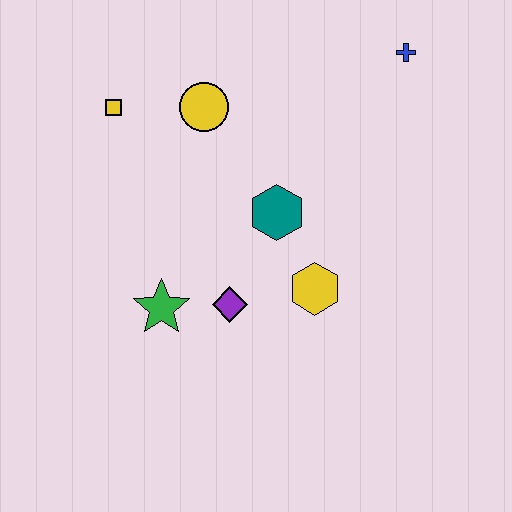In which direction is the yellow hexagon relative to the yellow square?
The yellow hexagon is to the right of the yellow square.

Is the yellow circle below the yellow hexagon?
No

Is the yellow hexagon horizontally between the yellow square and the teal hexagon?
No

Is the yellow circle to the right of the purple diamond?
No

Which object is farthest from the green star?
The blue cross is farthest from the green star.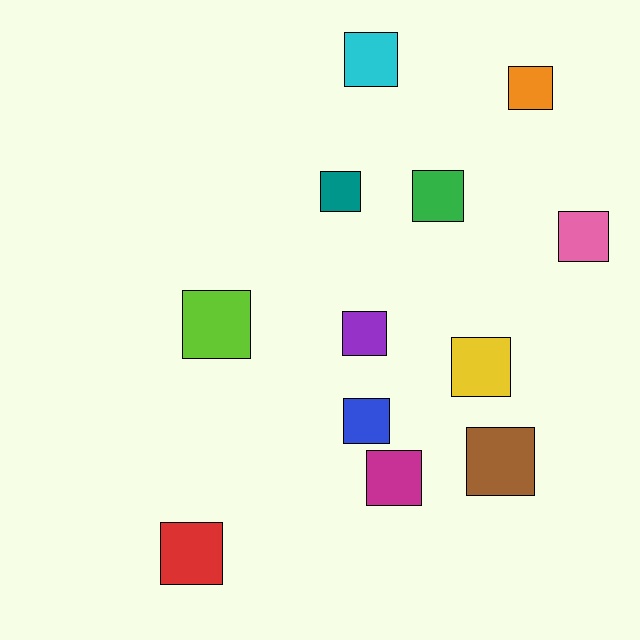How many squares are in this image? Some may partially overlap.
There are 12 squares.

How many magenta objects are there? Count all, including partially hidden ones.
There is 1 magenta object.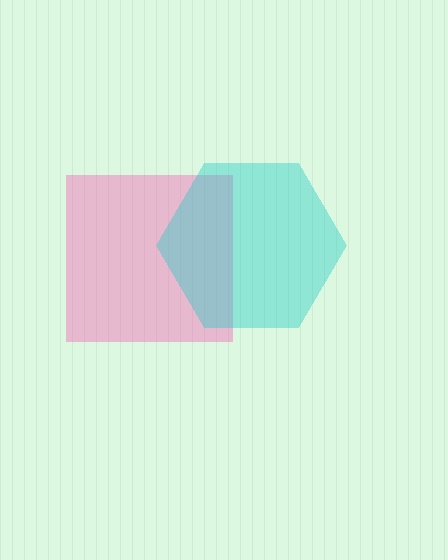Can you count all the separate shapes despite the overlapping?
Yes, there are 2 separate shapes.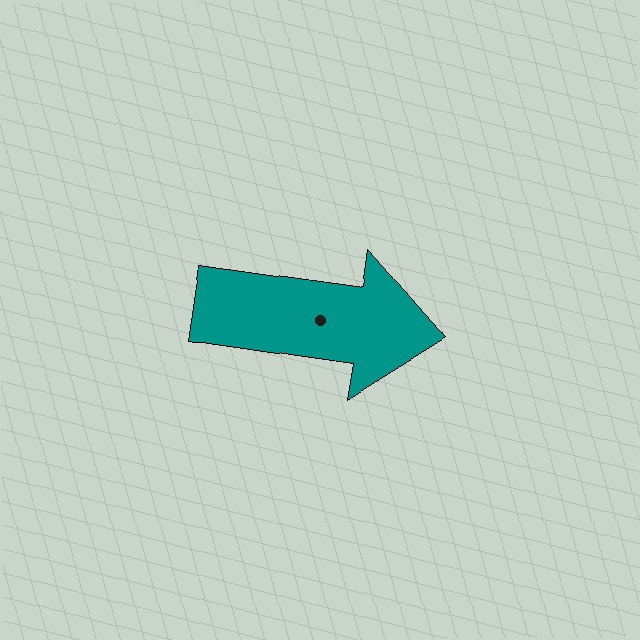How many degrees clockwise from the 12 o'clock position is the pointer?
Approximately 98 degrees.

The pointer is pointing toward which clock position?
Roughly 3 o'clock.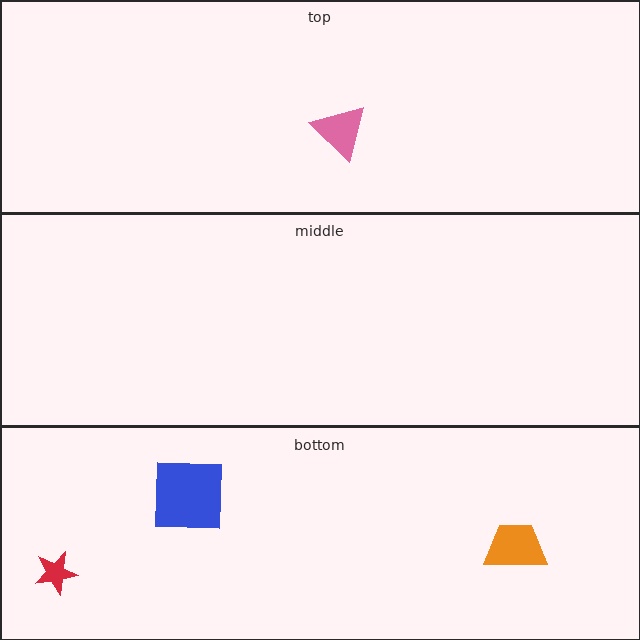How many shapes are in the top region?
1.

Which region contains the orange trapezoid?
The bottom region.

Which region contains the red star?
The bottom region.